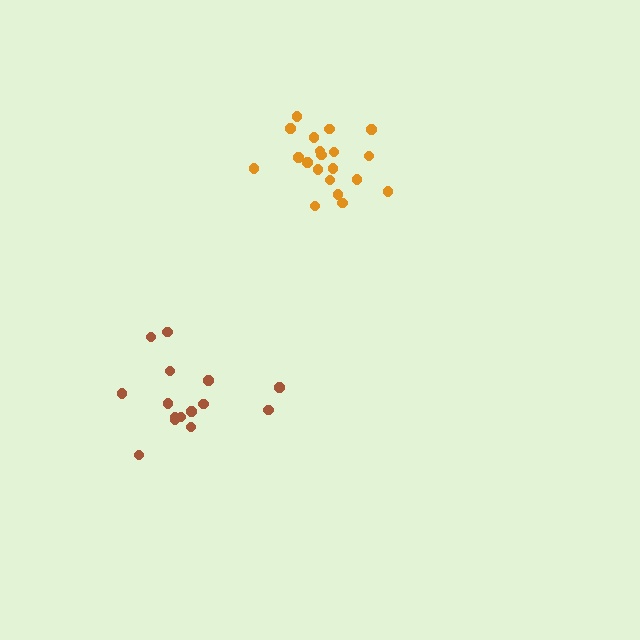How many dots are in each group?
Group 1: 15 dots, Group 2: 20 dots (35 total).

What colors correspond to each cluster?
The clusters are colored: brown, orange.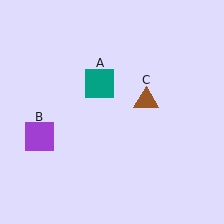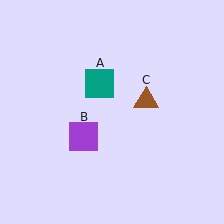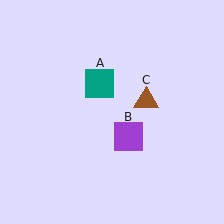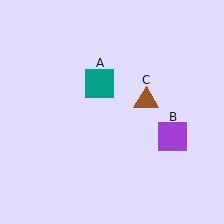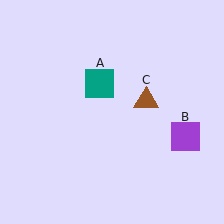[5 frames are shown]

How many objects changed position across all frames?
1 object changed position: purple square (object B).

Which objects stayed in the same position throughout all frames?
Teal square (object A) and brown triangle (object C) remained stationary.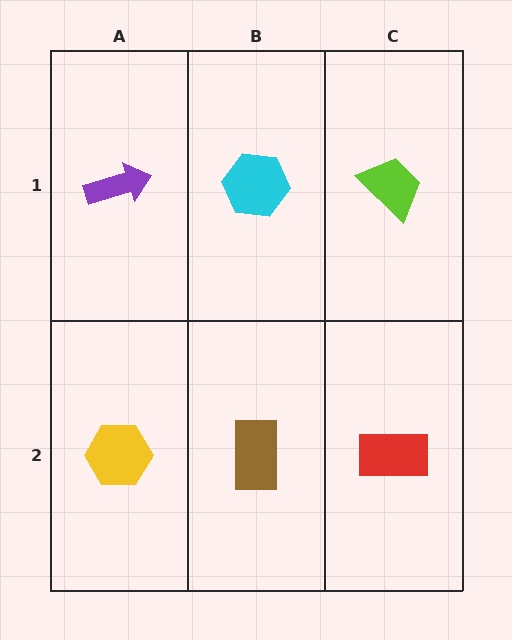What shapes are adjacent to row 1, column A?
A yellow hexagon (row 2, column A), a cyan hexagon (row 1, column B).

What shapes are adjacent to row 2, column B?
A cyan hexagon (row 1, column B), a yellow hexagon (row 2, column A), a red rectangle (row 2, column C).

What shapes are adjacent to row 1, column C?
A red rectangle (row 2, column C), a cyan hexagon (row 1, column B).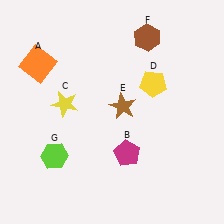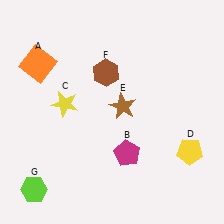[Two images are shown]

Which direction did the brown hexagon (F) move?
The brown hexagon (F) moved left.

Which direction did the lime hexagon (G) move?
The lime hexagon (G) moved down.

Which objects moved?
The objects that moved are: the yellow pentagon (D), the brown hexagon (F), the lime hexagon (G).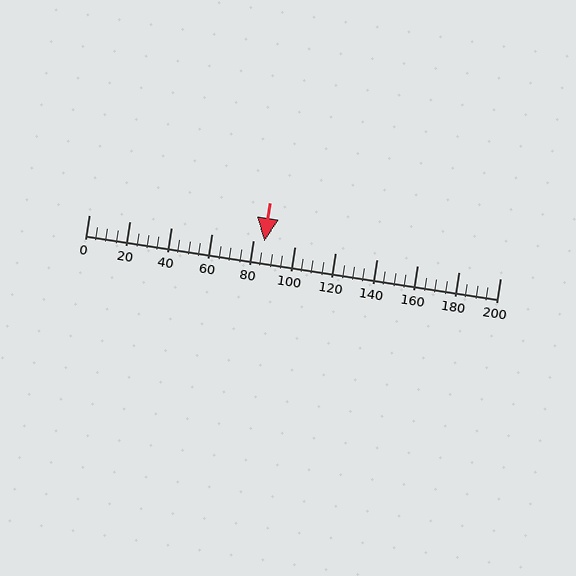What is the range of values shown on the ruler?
The ruler shows values from 0 to 200.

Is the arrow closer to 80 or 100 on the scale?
The arrow is closer to 80.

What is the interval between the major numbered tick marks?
The major tick marks are spaced 20 units apart.